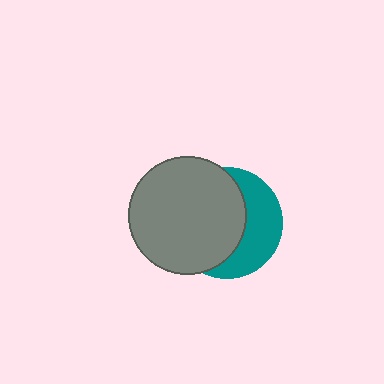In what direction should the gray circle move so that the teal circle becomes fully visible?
The gray circle should move left. That is the shortest direction to clear the overlap and leave the teal circle fully visible.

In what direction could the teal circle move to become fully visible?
The teal circle could move right. That would shift it out from behind the gray circle entirely.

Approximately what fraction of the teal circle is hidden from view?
Roughly 60% of the teal circle is hidden behind the gray circle.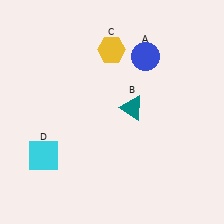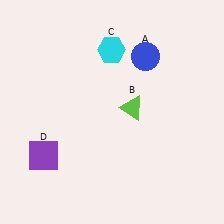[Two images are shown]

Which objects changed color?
B changed from teal to lime. C changed from yellow to cyan. D changed from cyan to purple.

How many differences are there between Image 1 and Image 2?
There are 3 differences between the two images.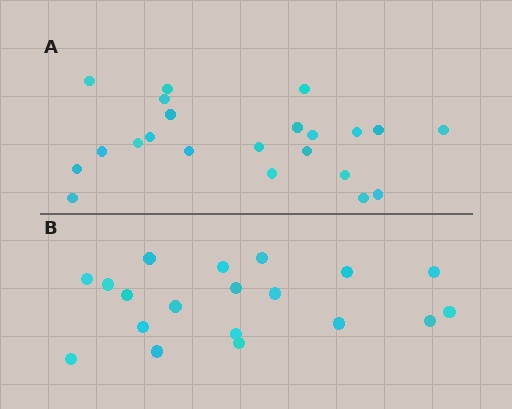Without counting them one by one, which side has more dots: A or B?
Region A (the top region) has more dots.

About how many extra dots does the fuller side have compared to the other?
Region A has just a few more — roughly 2 or 3 more dots than region B.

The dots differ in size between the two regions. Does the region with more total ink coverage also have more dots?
No. Region B has more total ink coverage because its dots are larger, but region A actually contains more individual dots. Total area can be misleading — the number of items is what matters here.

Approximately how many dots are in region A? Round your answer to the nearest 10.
About 20 dots. (The exact count is 22, which rounds to 20.)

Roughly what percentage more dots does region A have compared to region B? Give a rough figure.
About 15% more.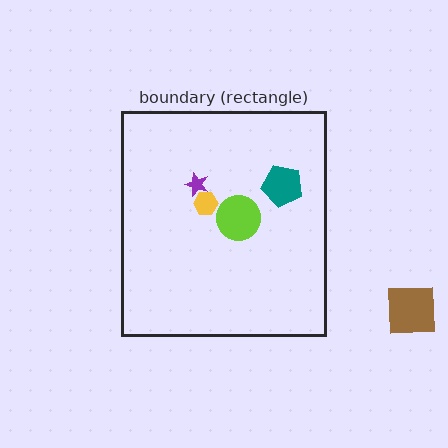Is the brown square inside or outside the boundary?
Outside.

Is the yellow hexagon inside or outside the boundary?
Inside.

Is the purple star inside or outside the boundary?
Inside.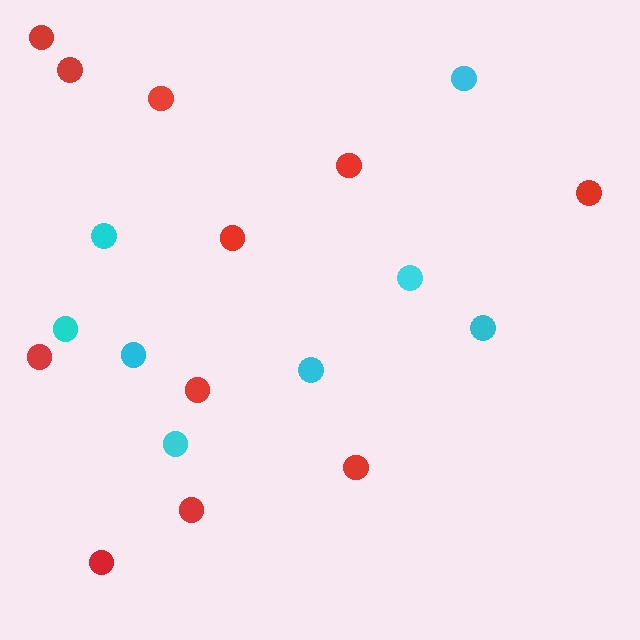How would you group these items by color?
There are 2 groups: one group of cyan circles (8) and one group of red circles (11).